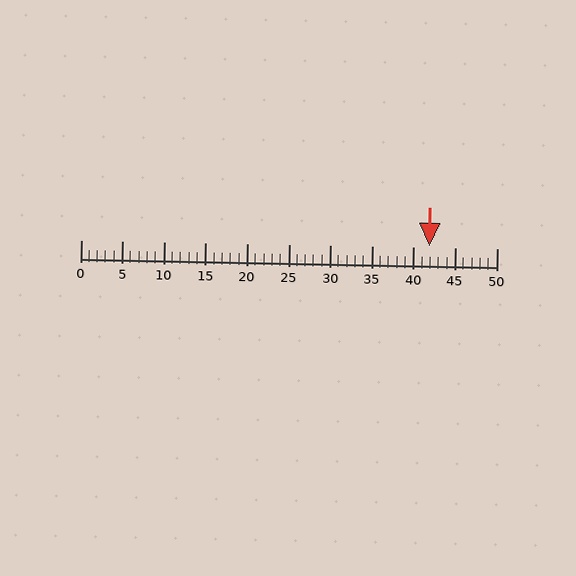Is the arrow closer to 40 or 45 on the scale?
The arrow is closer to 40.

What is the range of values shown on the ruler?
The ruler shows values from 0 to 50.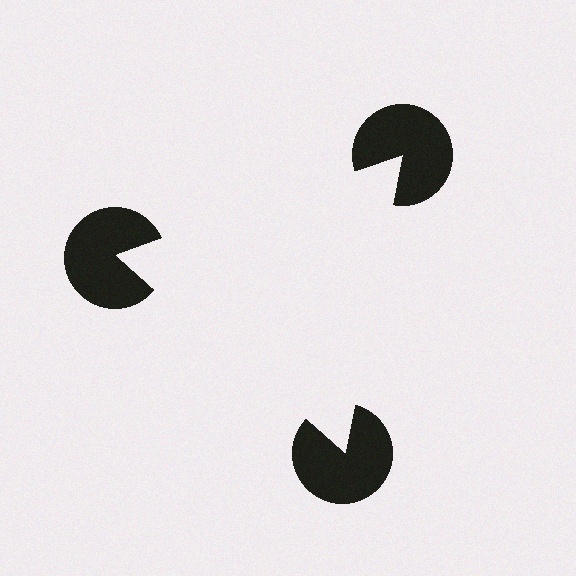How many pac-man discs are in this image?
There are 3 — one at each vertex of the illusory triangle.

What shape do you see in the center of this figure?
An illusory triangle — its edges are inferred from the aligned wedge cuts in the pac-man discs, not physically drawn.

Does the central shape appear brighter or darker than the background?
It typically appears slightly brighter than the background, even though no actual brightness change is drawn.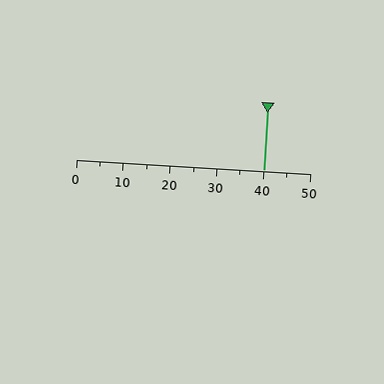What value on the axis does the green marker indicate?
The marker indicates approximately 40.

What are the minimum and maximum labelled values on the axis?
The axis runs from 0 to 50.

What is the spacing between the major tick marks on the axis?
The major ticks are spaced 10 apart.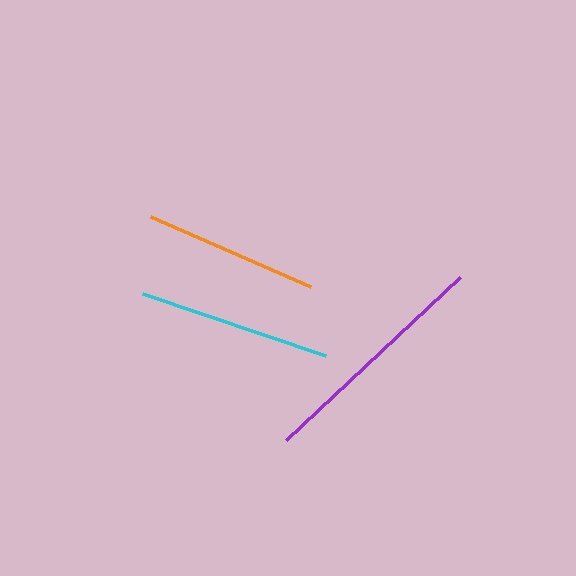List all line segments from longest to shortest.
From longest to shortest: purple, cyan, orange.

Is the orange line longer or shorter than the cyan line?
The cyan line is longer than the orange line.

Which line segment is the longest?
The purple line is the longest at approximately 238 pixels.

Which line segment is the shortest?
The orange line is the shortest at approximately 175 pixels.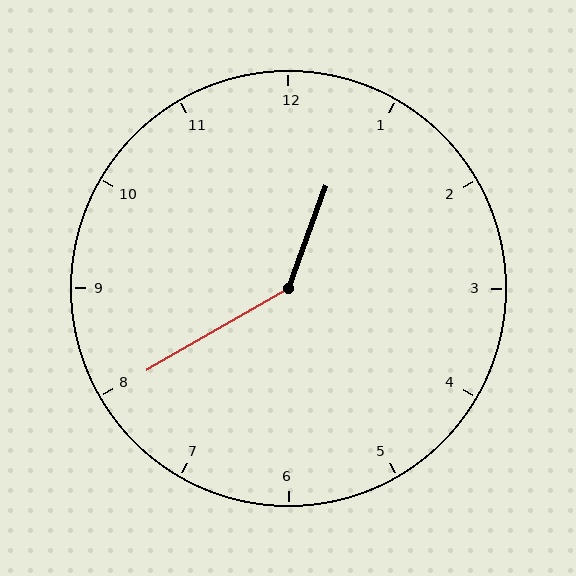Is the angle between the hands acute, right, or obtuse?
It is obtuse.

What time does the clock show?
12:40.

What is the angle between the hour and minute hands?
Approximately 140 degrees.